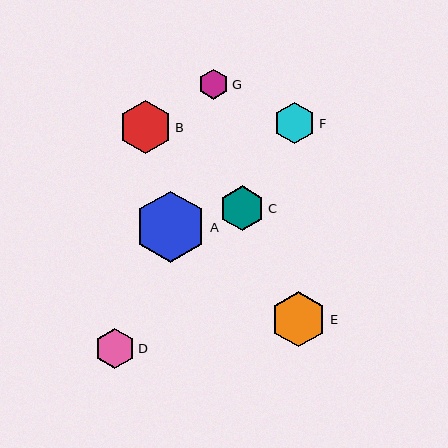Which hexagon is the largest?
Hexagon A is the largest with a size of approximately 72 pixels.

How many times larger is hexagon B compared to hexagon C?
Hexagon B is approximately 1.2 times the size of hexagon C.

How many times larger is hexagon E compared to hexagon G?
Hexagon E is approximately 1.8 times the size of hexagon G.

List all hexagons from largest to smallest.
From largest to smallest: A, E, B, C, F, D, G.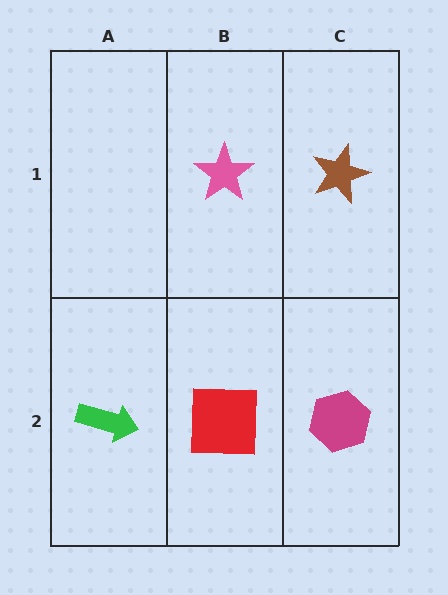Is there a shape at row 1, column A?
No, that cell is empty.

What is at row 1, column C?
A brown star.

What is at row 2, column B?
A red square.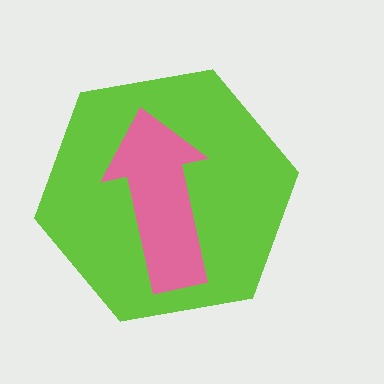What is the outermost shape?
The lime hexagon.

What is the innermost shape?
The pink arrow.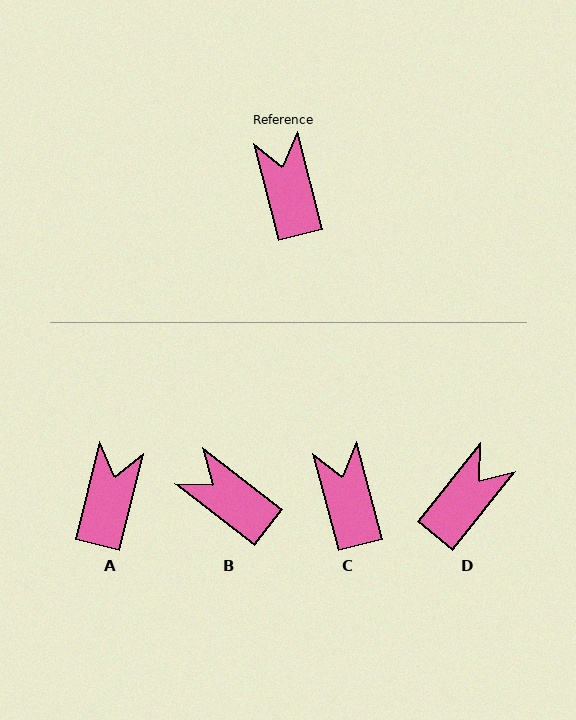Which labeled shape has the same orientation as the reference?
C.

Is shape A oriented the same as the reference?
No, it is off by about 29 degrees.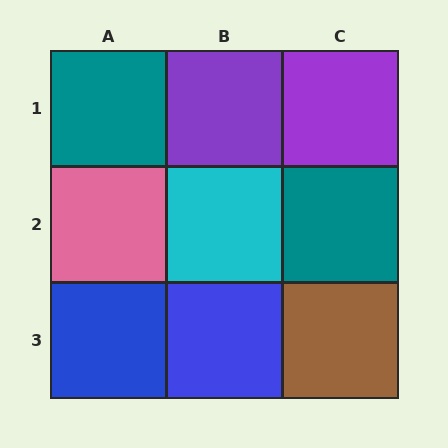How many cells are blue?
2 cells are blue.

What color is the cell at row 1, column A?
Teal.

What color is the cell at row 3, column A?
Blue.